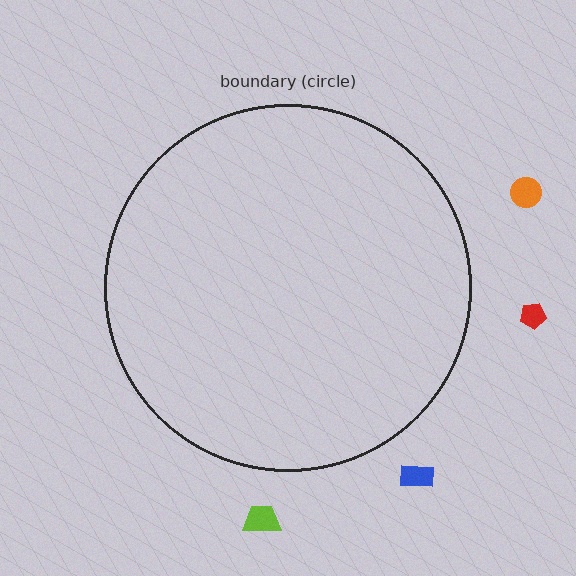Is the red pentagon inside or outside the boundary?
Outside.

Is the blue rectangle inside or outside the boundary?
Outside.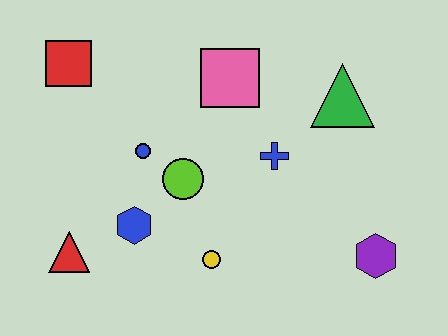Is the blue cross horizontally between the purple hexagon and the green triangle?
No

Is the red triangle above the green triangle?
No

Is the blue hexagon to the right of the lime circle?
No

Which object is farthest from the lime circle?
The purple hexagon is farthest from the lime circle.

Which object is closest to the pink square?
The blue cross is closest to the pink square.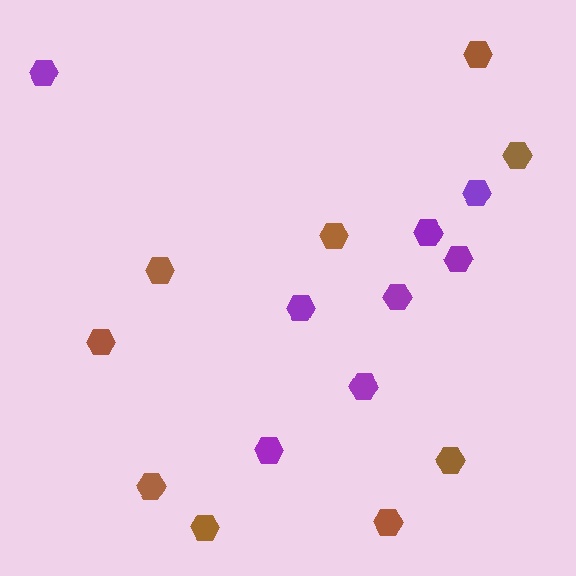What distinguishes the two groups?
There are 2 groups: one group of brown hexagons (9) and one group of purple hexagons (8).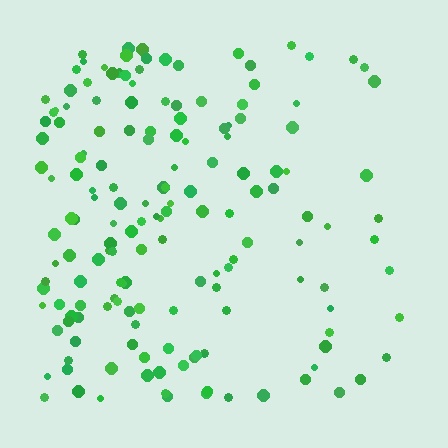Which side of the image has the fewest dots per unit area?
The right.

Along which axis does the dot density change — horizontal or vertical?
Horizontal.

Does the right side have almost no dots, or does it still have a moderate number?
Still a moderate number, just noticeably fewer than the left.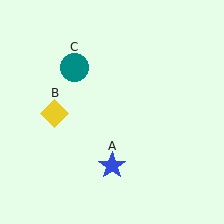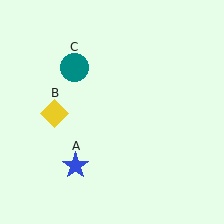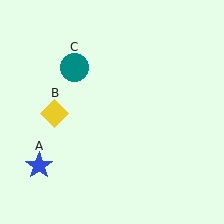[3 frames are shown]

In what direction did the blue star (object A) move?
The blue star (object A) moved left.